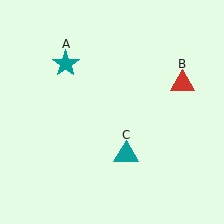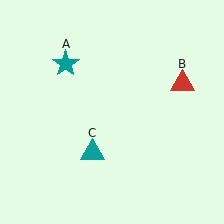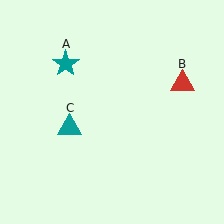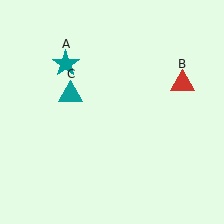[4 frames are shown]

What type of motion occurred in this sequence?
The teal triangle (object C) rotated clockwise around the center of the scene.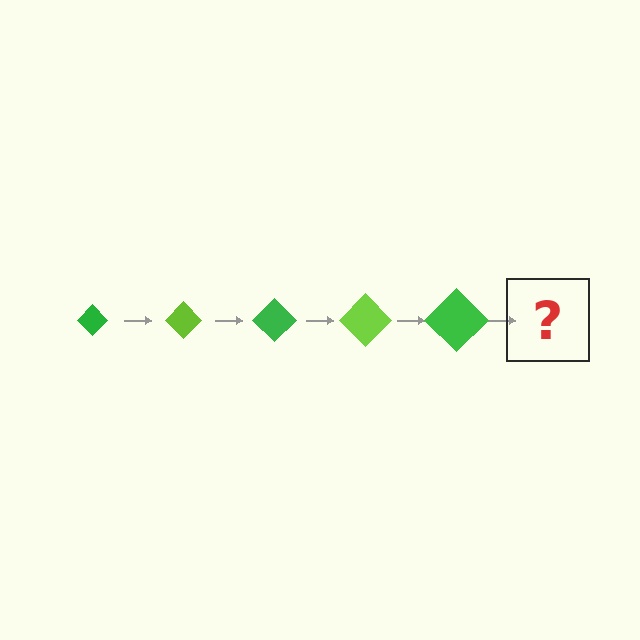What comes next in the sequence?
The next element should be a lime diamond, larger than the previous one.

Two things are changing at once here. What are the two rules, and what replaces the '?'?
The two rules are that the diamond grows larger each step and the color cycles through green and lime. The '?' should be a lime diamond, larger than the previous one.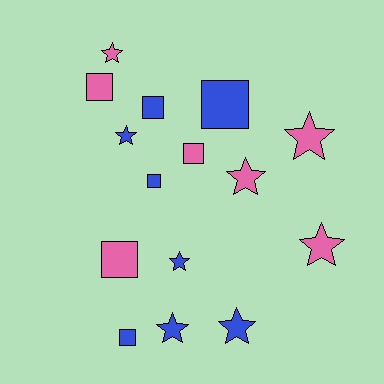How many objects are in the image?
There are 15 objects.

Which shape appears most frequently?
Star, with 8 objects.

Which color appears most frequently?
Blue, with 8 objects.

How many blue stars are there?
There are 4 blue stars.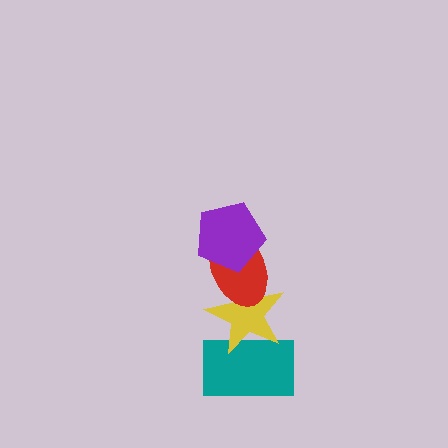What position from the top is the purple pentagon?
The purple pentagon is 1st from the top.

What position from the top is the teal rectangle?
The teal rectangle is 4th from the top.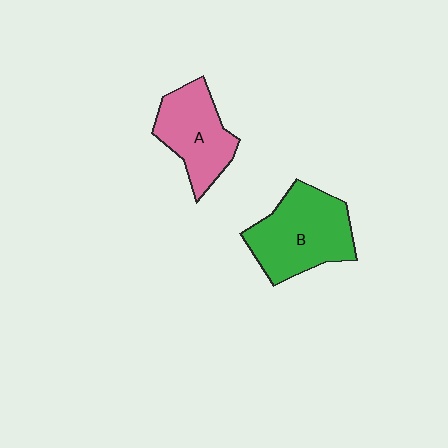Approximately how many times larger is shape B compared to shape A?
Approximately 1.3 times.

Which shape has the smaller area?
Shape A (pink).